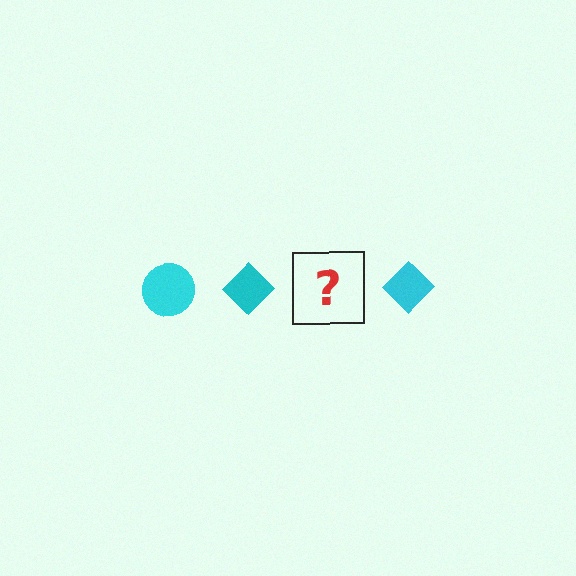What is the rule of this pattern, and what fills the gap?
The rule is that the pattern cycles through circle, diamond shapes in cyan. The gap should be filled with a cyan circle.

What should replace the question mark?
The question mark should be replaced with a cyan circle.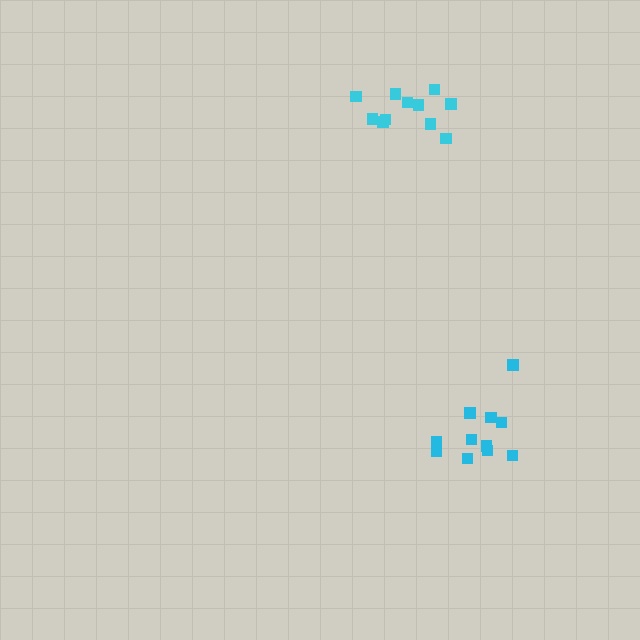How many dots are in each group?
Group 1: 11 dots, Group 2: 11 dots (22 total).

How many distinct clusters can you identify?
There are 2 distinct clusters.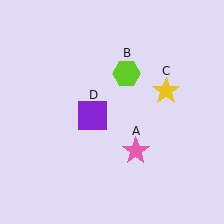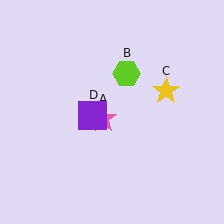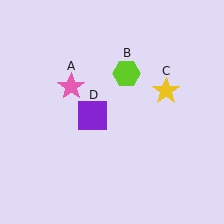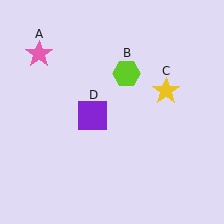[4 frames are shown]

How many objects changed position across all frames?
1 object changed position: pink star (object A).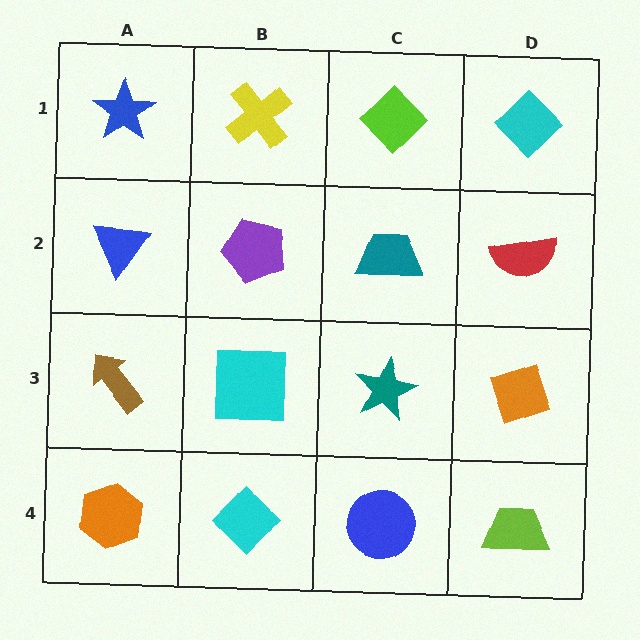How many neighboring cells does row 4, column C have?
3.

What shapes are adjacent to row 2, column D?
A cyan diamond (row 1, column D), an orange diamond (row 3, column D), a teal trapezoid (row 2, column C).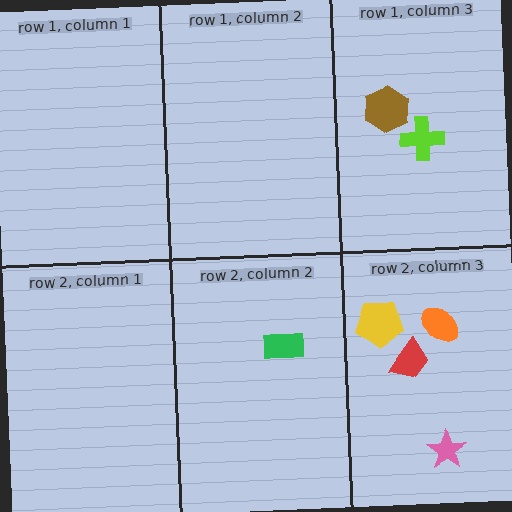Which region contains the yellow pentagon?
The row 2, column 3 region.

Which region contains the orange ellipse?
The row 2, column 3 region.